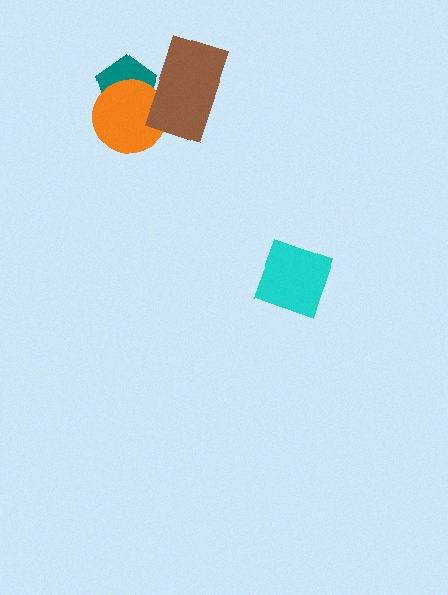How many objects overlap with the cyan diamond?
0 objects overlap with the cyan diamond.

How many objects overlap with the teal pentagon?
2 objects overlap with the teal pentagon.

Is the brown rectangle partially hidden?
No, no other shape covers it.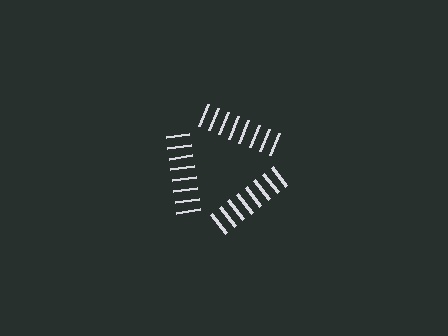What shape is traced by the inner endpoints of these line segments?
An illusory triangle — the line segments terminate on its edges but no continuous stroke is drawn.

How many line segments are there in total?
24 — 8 along each of the 3 edges.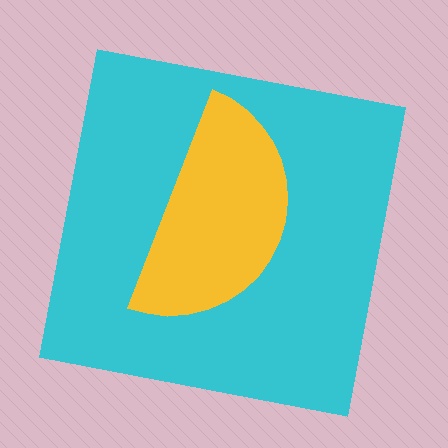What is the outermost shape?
The cyan square.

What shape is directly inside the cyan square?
The yellow semicircle.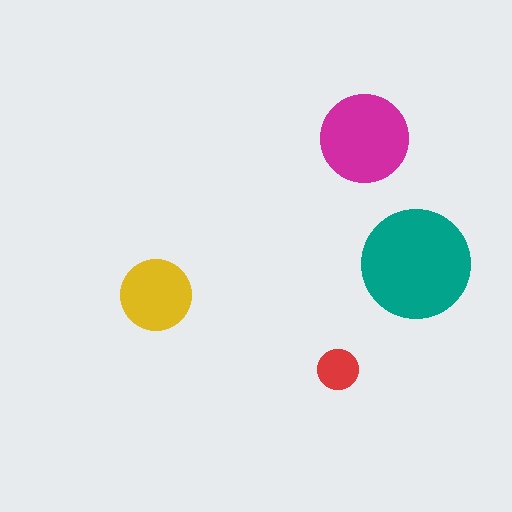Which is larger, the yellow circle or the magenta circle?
The magenta one.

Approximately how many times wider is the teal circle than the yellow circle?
About 1.5 times wider.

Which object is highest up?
The magenta circle is topmost.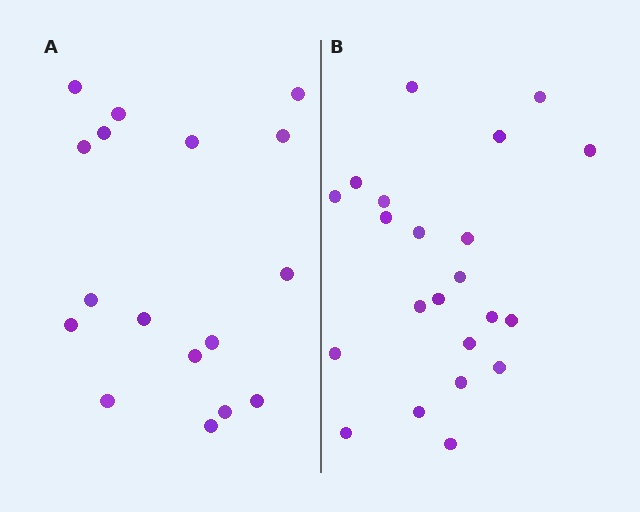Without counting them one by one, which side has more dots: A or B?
Region B (the right region) has more dots.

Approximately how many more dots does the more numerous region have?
Region B has about 5 more dots than region A.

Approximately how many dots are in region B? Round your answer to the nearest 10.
About 20 dots. (The exact count is 22, which rounds to 20.)